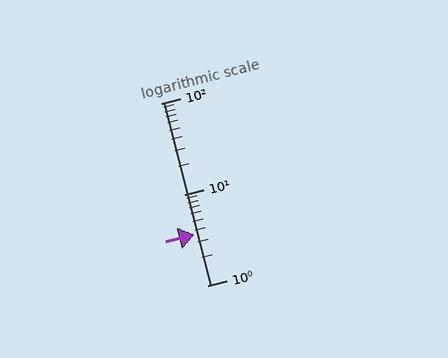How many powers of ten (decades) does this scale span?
The scale spans 2 decades, from 1 to 100.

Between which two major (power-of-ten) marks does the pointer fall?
The pointer is between 1 and 10.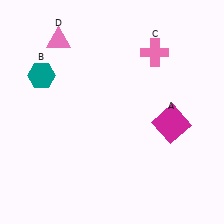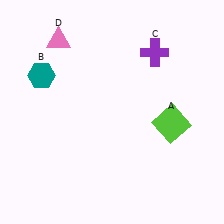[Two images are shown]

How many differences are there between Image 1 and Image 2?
There are 2 differences between the two images.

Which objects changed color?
A changed from magenta to lime. C changed from pink to purple.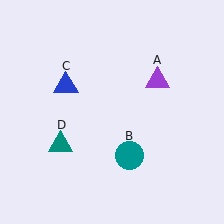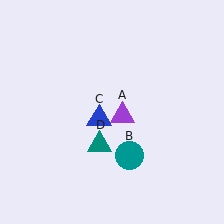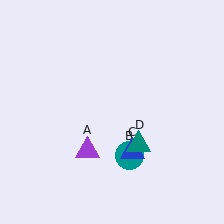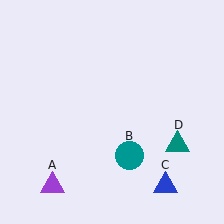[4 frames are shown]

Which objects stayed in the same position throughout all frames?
Teal circle (object B) remained stationary.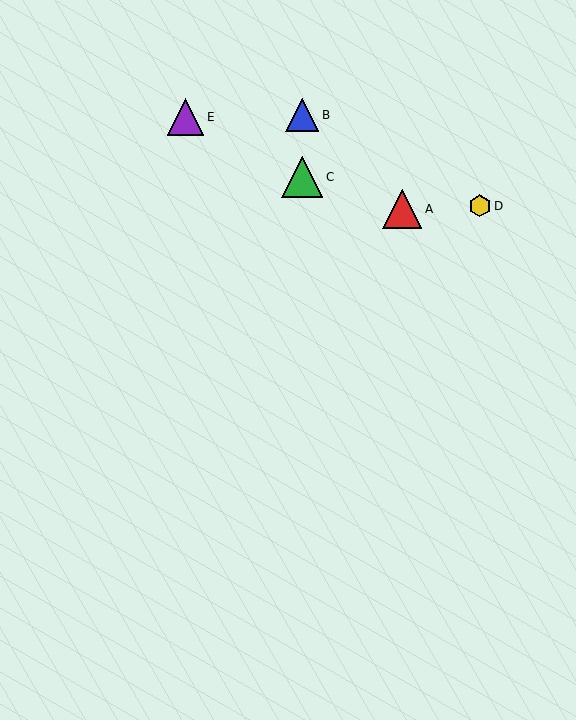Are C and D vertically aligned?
No, C is at x≈302 and D is at x≈480.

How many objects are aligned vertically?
2 objects (B, C) are aligned vertically.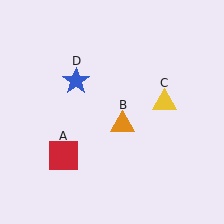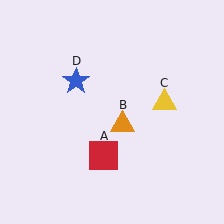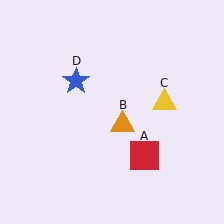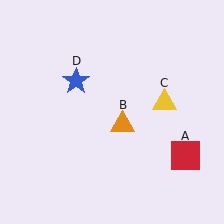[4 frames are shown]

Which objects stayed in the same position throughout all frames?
Orange triangle (object B) and yellow triangle (object C) and blue star (object D) remained stationary.